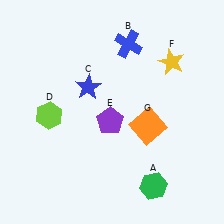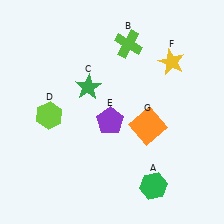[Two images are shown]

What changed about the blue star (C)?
In Image 1, C is blue. In Image 2, it changed to green.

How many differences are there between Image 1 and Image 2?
There are 2 differences between the two images.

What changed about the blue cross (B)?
In Image 1, B is blue. In Image 2, it changed to lime.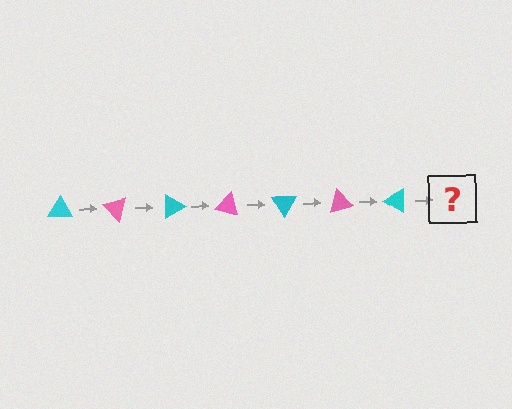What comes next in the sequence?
The next element should be a pink triangle, rotated 315 degrees from the start.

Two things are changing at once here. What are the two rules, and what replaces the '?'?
The two rules are that it rotates 45 degrees each step and the color cycles through cyan and pink. The '?' should be a pink triangle, rotated 315 degrees from the start.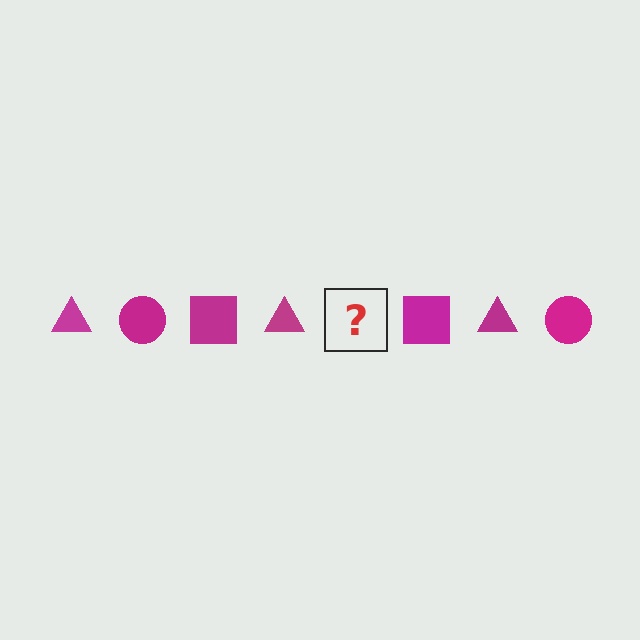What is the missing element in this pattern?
The missing element is a magenta circle.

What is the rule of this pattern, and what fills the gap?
The rule is that the pattern cycles through triangle, circle, square shapes in magenta. The gap should be filled with a magenta circle.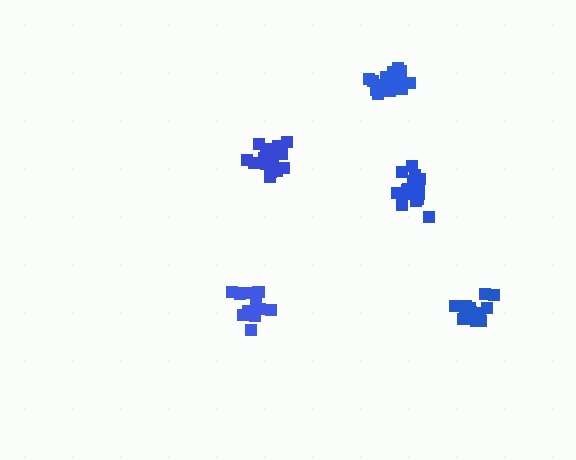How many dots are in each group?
Group 1: 20 dots, Group 2: 15 dots, Group 3: 21 dots, Group 4: 15 dots, Group 5: 20 dots (91 total).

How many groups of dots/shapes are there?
There are 5 groups.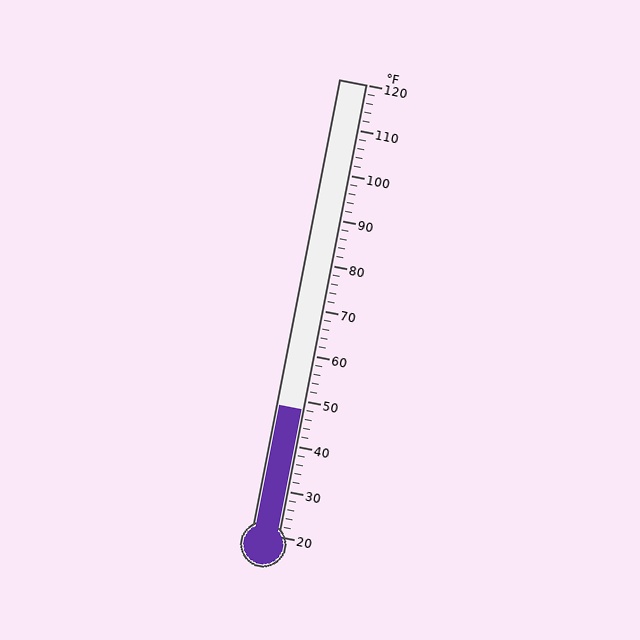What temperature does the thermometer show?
The thermometer shows approximately 48°F.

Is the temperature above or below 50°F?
The temperature is below 50°F.